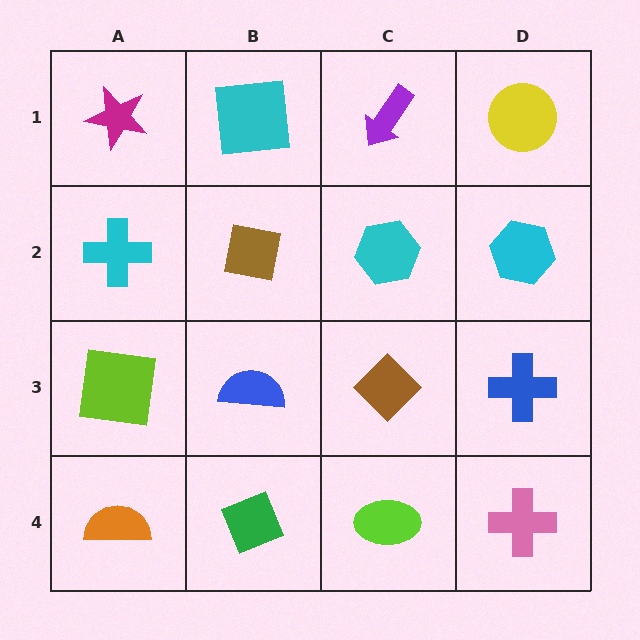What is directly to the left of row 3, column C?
A blue semicircle.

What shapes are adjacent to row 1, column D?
A cyan hexagon (row 2, column D), a purple arrow (row 1, column C).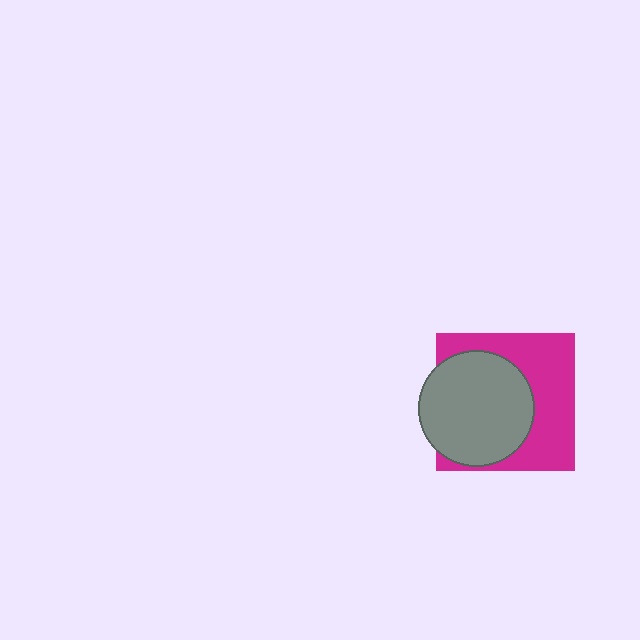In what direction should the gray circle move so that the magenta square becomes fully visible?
The gray circle should move left. That is the shortest direction to clear the overlap and leave the magenta square fully visible.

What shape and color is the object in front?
The object in front is a gray circle.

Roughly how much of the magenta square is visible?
About half of it is visible (roughly 49%).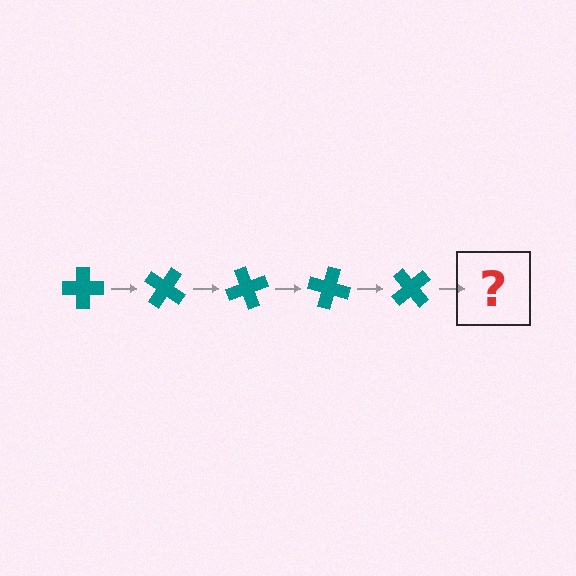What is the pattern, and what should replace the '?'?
The pattern is that the cross rotates 35 degrees each step. The '?' should be a teal cross rotated 175 degrees.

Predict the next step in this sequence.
The next step is a teal cross rotated 175 degrees.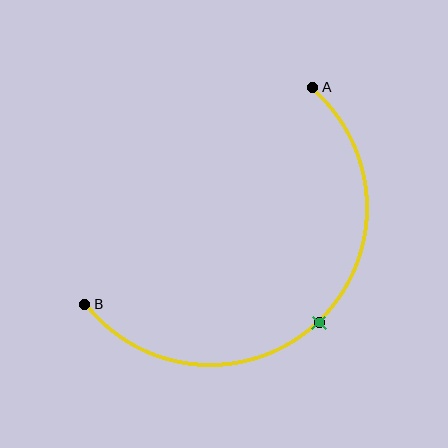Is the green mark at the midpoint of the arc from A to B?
Yes. The green mark lies on the arc at equal arc-length from both A and B — it is the arc midpoint.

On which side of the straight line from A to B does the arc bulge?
The arc bulges below and to the right of the straight line connecting A and B.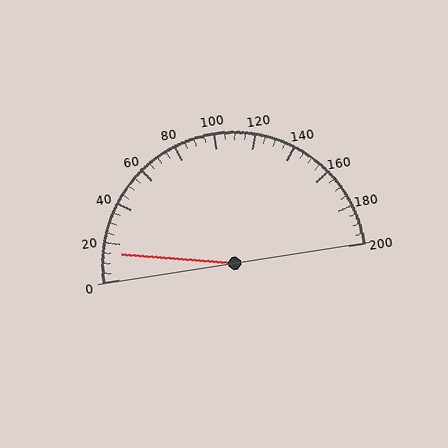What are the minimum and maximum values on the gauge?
The gauge ranges from 0 to 200.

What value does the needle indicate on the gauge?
The needle indicates approximately 15.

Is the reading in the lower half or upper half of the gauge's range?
The reading is in the lower half of the range (0 to 200).